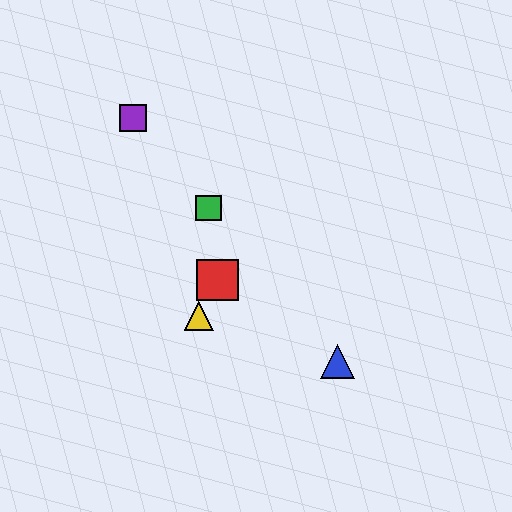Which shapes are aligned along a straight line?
The blue triangle, the green square, the purple square are aligned along a straight line.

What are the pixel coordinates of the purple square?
The purple square is at (133, 118).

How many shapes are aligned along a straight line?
3 shapes (the blue triangle, the green square, the purple square) are aligned along a straight line.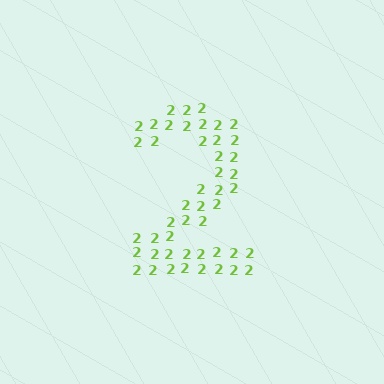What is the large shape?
The large shape is the digit 2.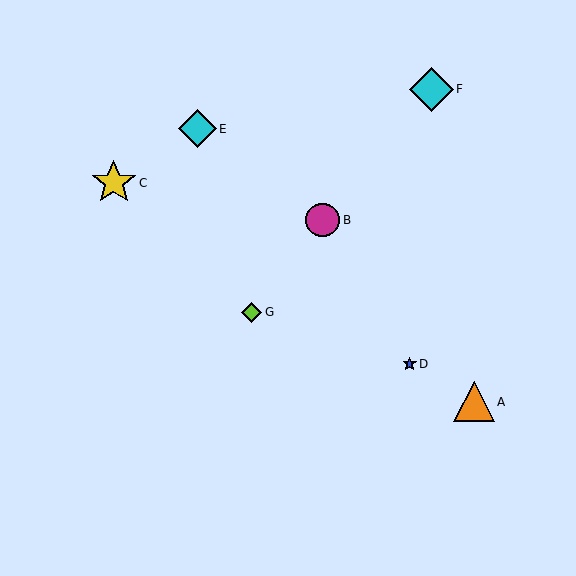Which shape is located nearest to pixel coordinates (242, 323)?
The lime diamond (labeled G) at (252, 312) is nearest to that location.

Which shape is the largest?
The yellow star (labeled C) is the largest.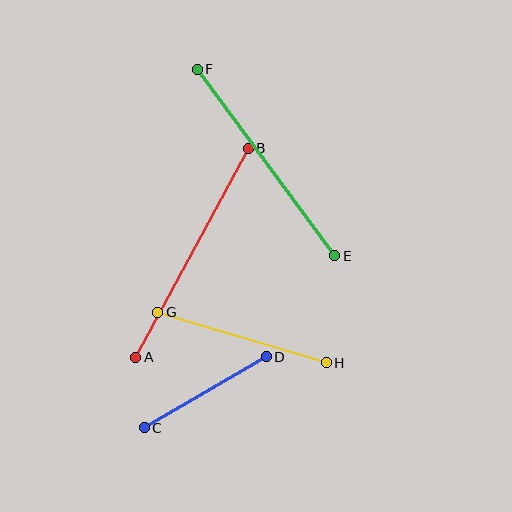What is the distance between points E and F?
The distance is approximately 232 pixels.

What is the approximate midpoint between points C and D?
The midpoint is at approximately (205, 392) pixels.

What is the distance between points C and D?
The distance is approximately 141 pixels.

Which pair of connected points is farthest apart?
Points A and B are farthest apart.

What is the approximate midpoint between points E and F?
The midpoint is at approximately (266, 163) pixels.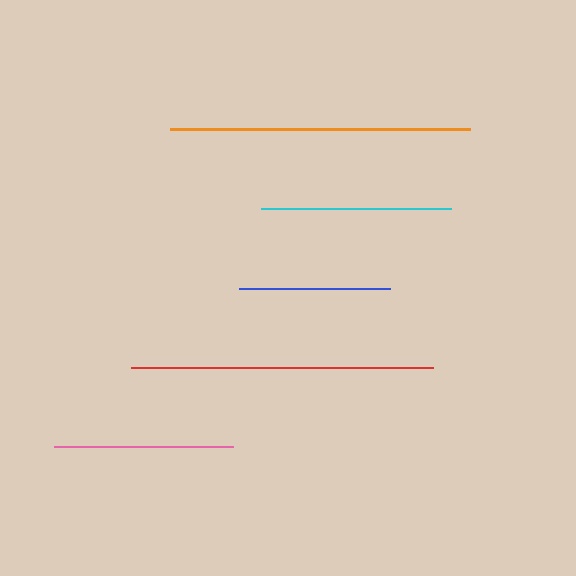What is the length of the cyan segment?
The cyan segment is approximately 190 pixels long.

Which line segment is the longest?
The red line is the longest at approximately 301 pixels.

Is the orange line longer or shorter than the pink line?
The orange line is longer than the pink line.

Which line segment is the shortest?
The blue line is the shortest at approximately 151 pixels.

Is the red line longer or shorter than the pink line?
The red line is longer than the pink line.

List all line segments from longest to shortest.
From longest to shortest: red, orange, cyan, pink, blue.